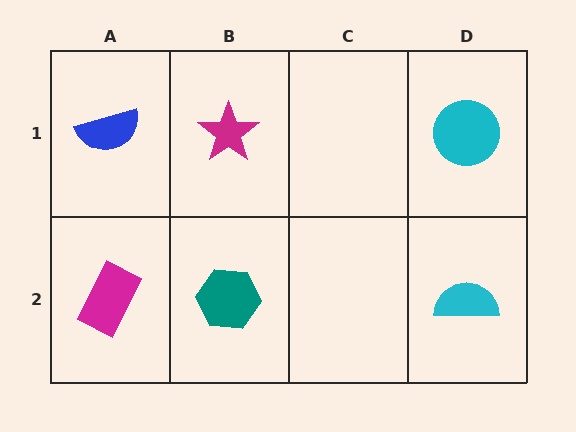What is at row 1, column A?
A blue semicircle.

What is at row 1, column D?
A cyan circle.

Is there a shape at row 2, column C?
No, that cell is empty.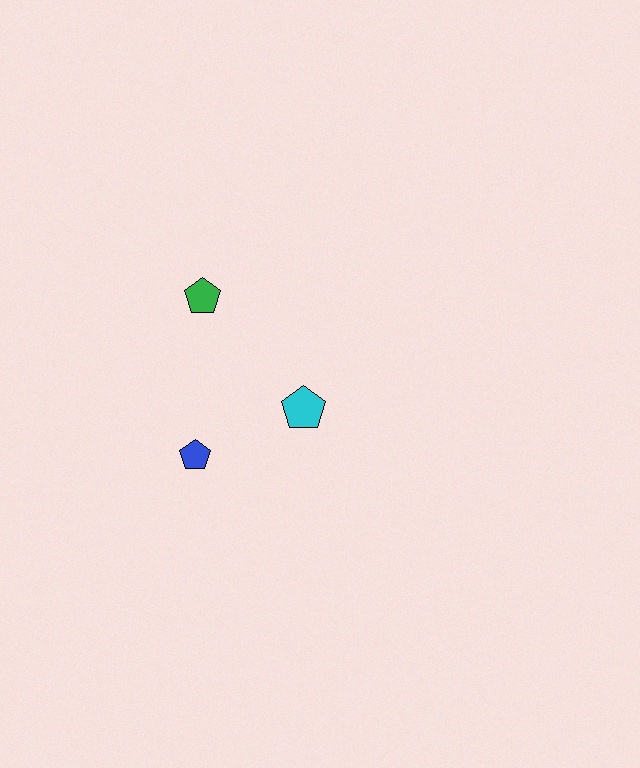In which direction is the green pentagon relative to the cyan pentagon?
The green pentagon is above the cyan pentagon.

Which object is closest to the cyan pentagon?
The blue pentagon is closest to the cyan pentagon.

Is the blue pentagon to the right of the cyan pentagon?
No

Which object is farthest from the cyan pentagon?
The green pentagon is farthest from the cyan pentagon.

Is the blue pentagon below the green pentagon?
Yes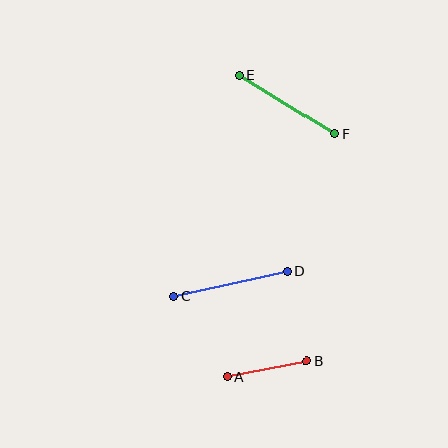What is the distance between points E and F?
The distance is approximately 113 pixels.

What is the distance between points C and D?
The distance is approximately 116 pixels.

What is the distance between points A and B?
The distance is approximately 81 pixels.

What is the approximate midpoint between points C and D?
The midpoint is at approximately (231, 284) pixels.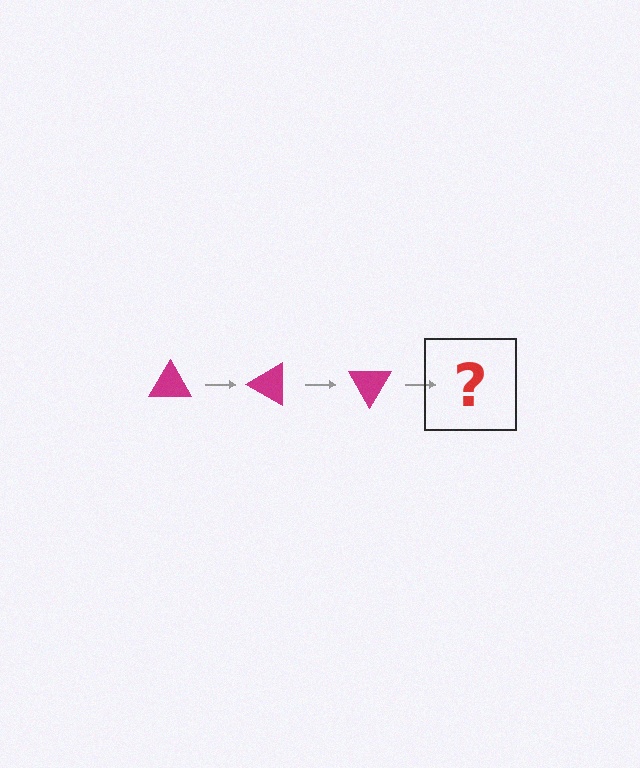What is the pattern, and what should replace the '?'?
The pattern is that the triangle rotates 30 degrees each step. The '?' should be a magenta triangle rotated 90 degrees.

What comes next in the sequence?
The next element should be a magenta triangle rotated 90 degrees.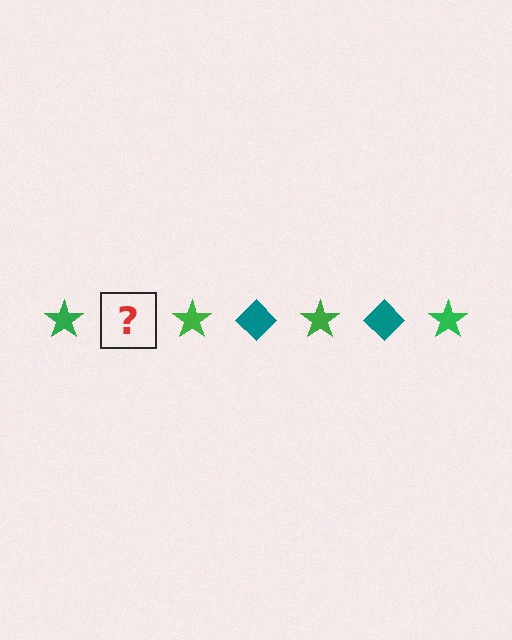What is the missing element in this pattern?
The missing element is a teal diamond.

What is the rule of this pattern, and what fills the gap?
The rule is that the pattern alternates between green star and teal diamond. The gap should be filled with a teal diamond.